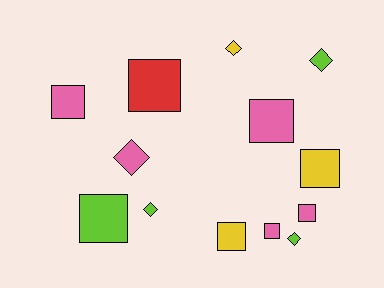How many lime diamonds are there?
There are 3 lime diamonds.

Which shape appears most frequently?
Square, with 8 objects.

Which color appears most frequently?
Pink, with 5 objects.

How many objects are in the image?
There are 13 objects.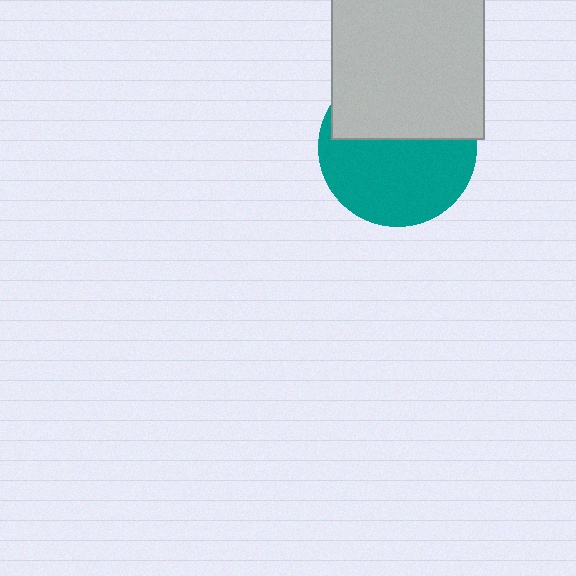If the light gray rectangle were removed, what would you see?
You would see the complete teal circle.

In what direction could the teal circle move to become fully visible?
The teal circle could move down. That would shift it out from behind the light gray rectangle entirely.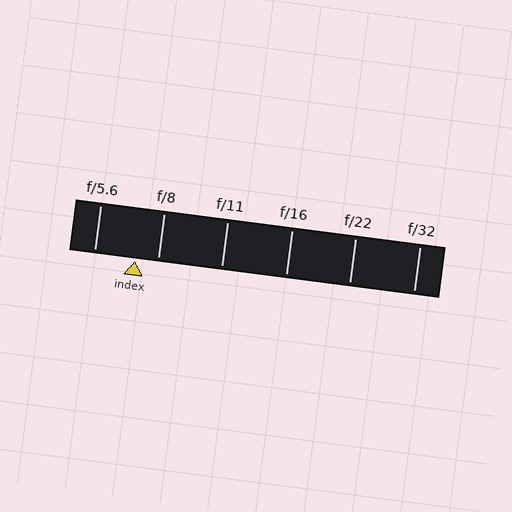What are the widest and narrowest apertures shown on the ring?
The widest aperture shown is f/5.6 and the narrowest is f/32.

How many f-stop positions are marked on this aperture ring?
There are 6 f-stop positions marked.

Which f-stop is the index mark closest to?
The index mark is closest to f/8.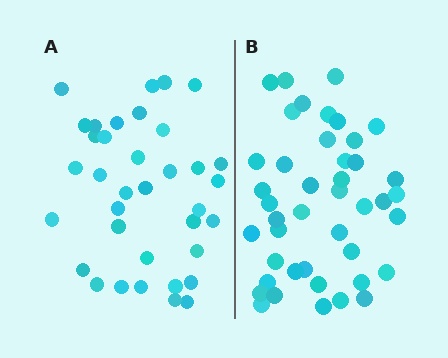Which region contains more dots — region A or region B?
Region B (the right region) has more dots.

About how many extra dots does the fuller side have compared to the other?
Region B has roughly 8 or so more dots than region A.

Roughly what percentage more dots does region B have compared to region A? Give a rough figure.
About 20% more.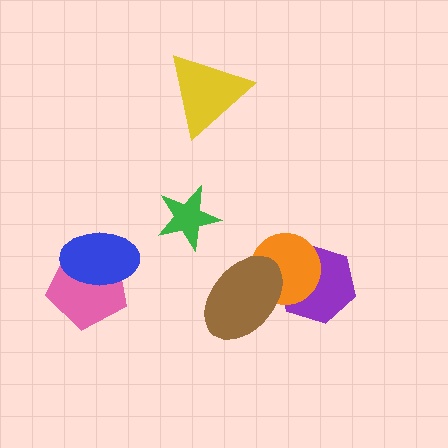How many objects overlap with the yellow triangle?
0 objects overlap with the yellow triangle.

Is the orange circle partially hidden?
Yes, it is partially covered by another shape.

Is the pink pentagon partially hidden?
Yes, it is partially covered by another shape.